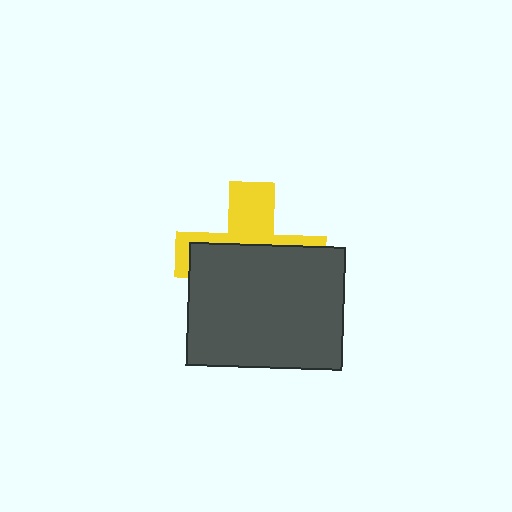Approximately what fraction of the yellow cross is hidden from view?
Roughly 63% of the yellow cross is hidden behind the dark gray rectangle.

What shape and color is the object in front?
The object in front is a dark gray rectangle.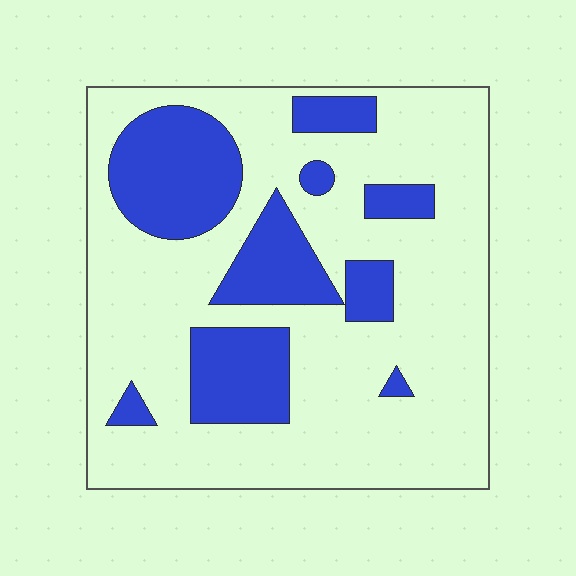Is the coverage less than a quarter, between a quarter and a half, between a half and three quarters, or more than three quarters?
Between a quarter and a half.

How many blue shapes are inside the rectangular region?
9.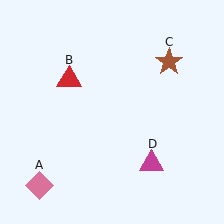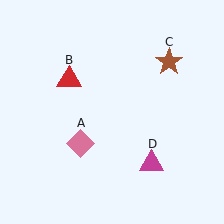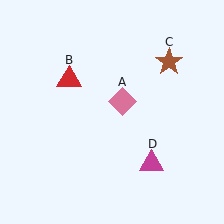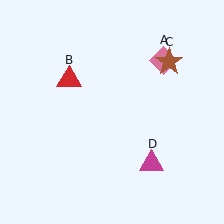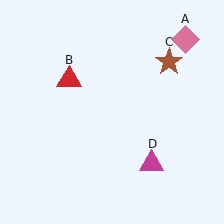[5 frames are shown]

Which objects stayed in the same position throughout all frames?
Red triangle (object B) and brown star (object C) and magenta triangle (object D) remained stationary.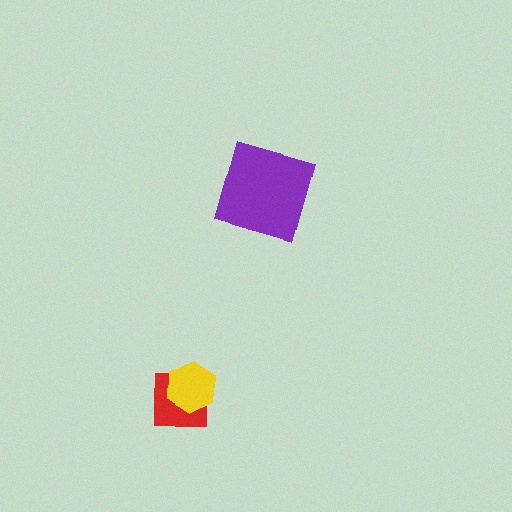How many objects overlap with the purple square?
0 objects overlap with the purple square.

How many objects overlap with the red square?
1 object overlaps with the red square.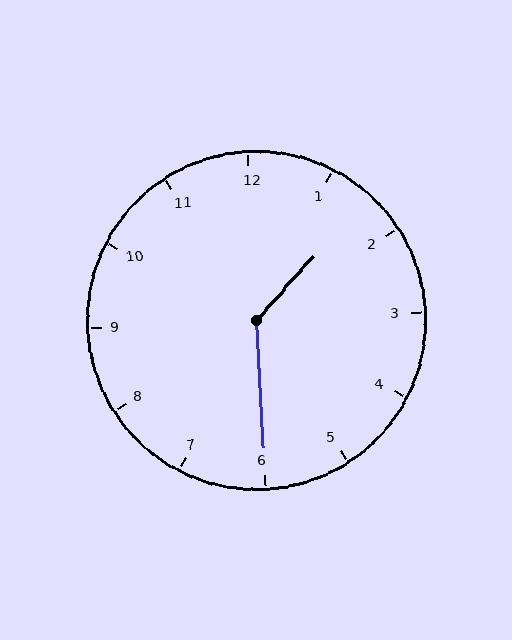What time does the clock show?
1:30.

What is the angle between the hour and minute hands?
Approximately 135 degrees.